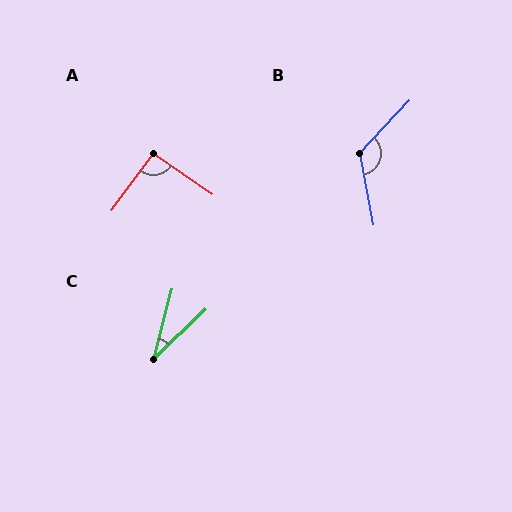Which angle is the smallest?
C, at approximately 31 degrees.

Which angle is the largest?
B, at approximately 126 degrees.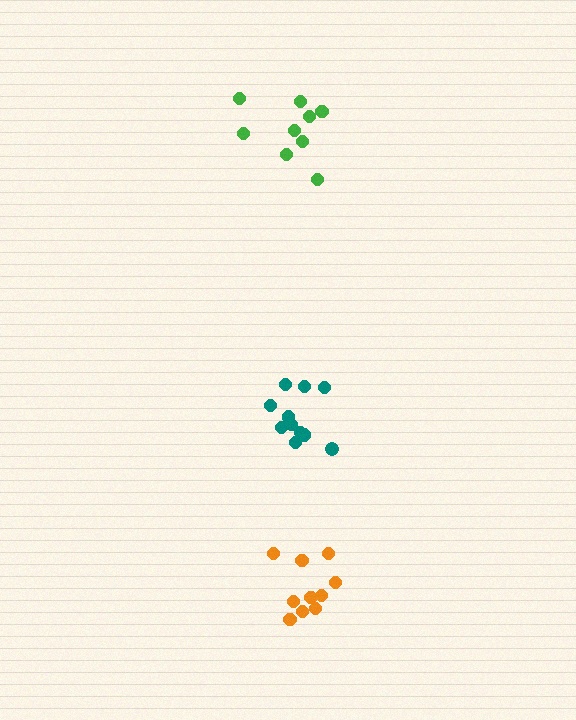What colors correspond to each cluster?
The clusters are colored: teal, orange, green.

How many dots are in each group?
Group 1: 11 dots, Group 2: 10 dots, Group 3: 9 dots (30 total).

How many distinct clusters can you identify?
There are 3 distinct clusters.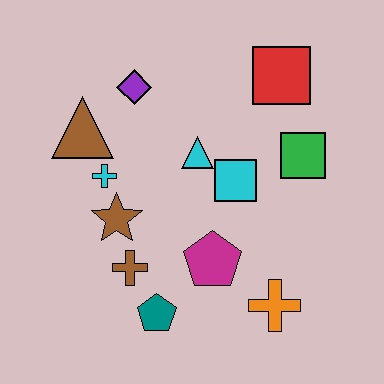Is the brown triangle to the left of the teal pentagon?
Yes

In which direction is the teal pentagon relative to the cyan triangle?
The teal pentagon is below the cyan triangle.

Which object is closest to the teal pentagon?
The brown cross is closest to the teal pentagon.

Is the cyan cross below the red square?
Yes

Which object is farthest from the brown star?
The red square is farthest from the brown star.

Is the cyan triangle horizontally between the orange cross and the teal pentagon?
Yes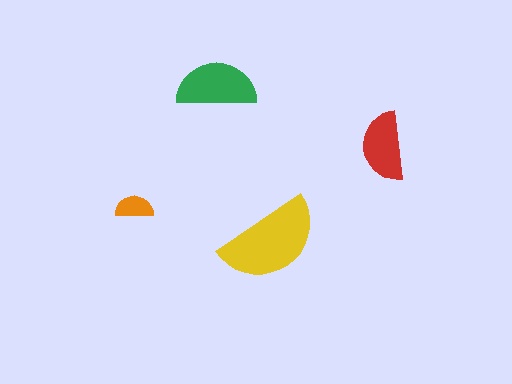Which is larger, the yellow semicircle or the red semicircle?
The yellow one.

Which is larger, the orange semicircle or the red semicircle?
The red one.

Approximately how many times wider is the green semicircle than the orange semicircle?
About 2 times wider.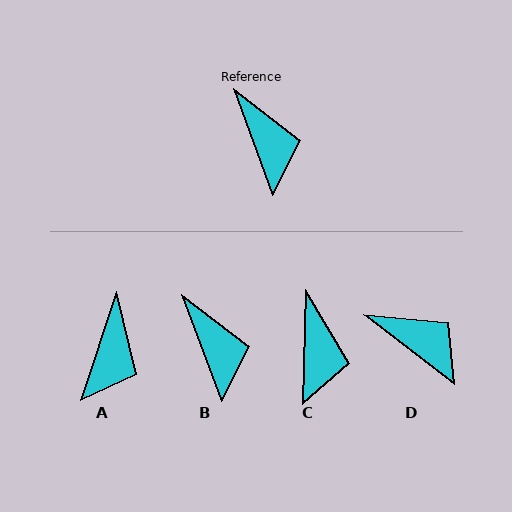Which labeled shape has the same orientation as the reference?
B.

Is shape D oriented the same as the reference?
No, it is off by about 32 degrees.